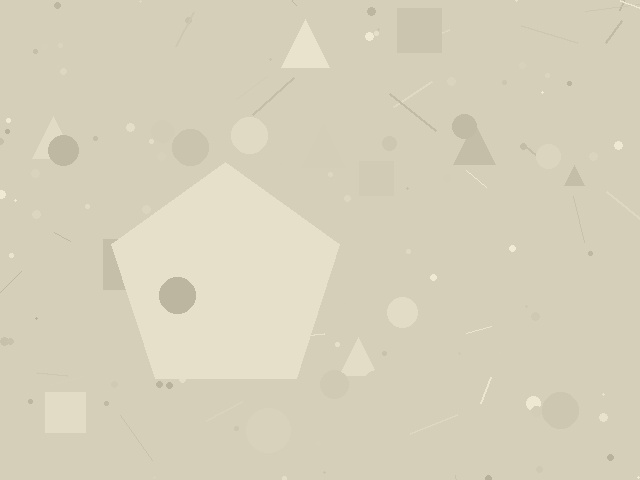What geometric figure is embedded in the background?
A pentagon is embedded in the background.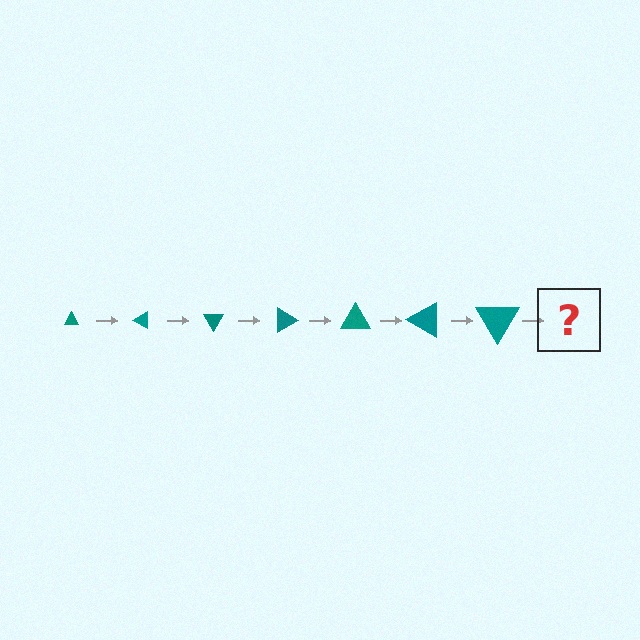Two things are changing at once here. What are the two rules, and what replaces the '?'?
The two rules are that the triangle grows larger each step and it rotates 30 degrees each step. The '?' should be a triangle, larger than the previous one and rotated 210 degrees from the start.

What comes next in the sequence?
The next element should be a triangle, larger than the previous one and rotated 210 degrees from the start.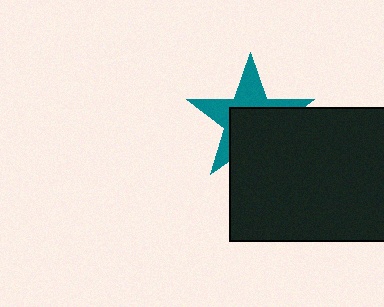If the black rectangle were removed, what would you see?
You would see the complete teal star.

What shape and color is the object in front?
The object in front is a black rectangle.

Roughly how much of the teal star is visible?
About half of it is visible (roughly 49%).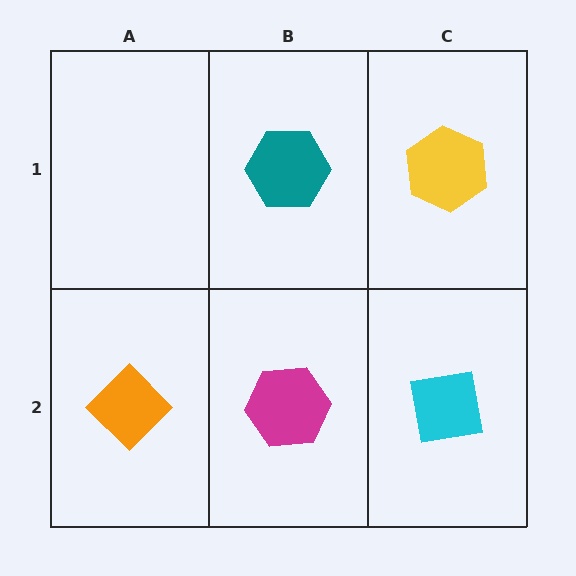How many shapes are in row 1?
2 shapes.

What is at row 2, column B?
A magenta hexagon.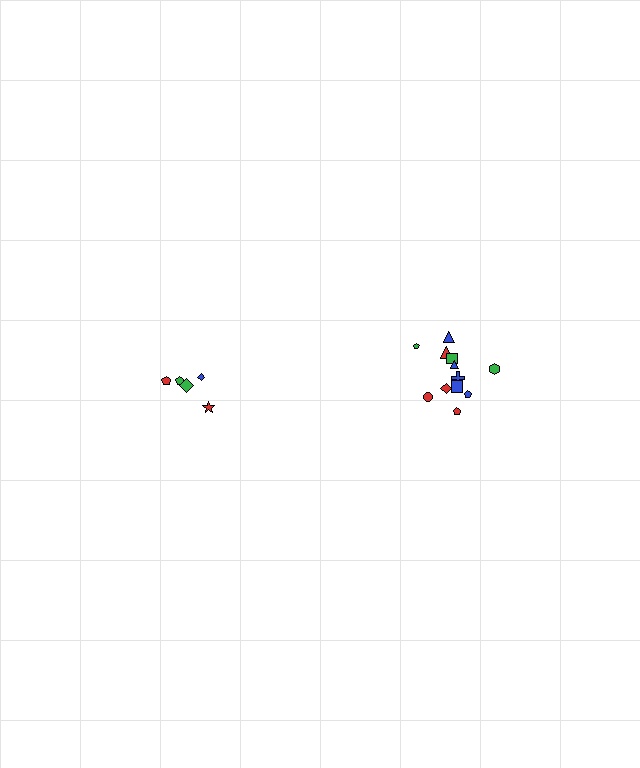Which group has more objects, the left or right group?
The right group.